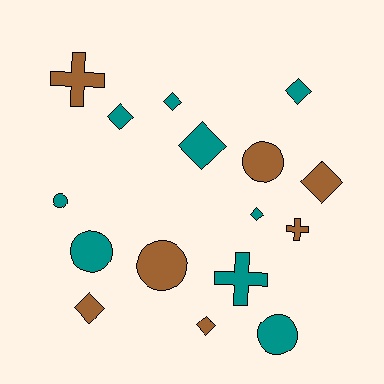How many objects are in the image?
There are 16 objects.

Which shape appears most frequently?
Diamond, with 8 objects.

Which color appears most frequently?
Teal, with 9 objects.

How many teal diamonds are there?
There are 5 teal diamonds.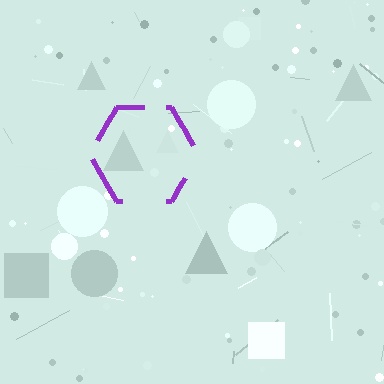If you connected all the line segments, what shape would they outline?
They would outline a hexagon.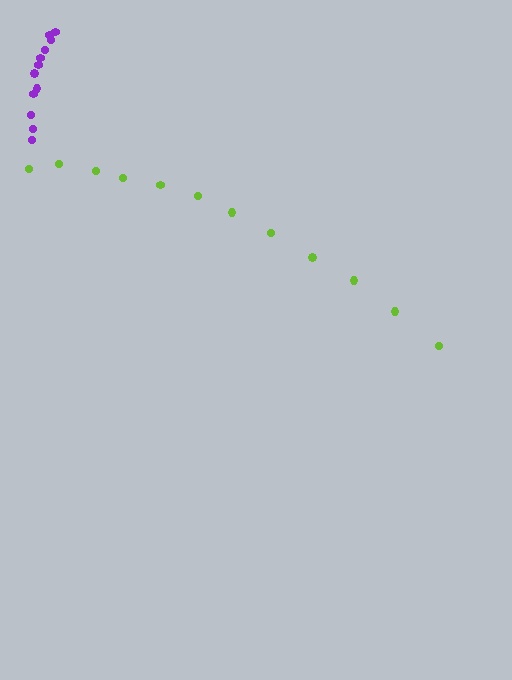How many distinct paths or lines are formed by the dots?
There are 2 distinct paths.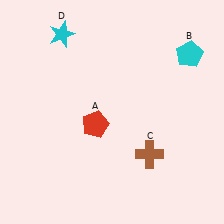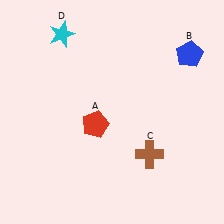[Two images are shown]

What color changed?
The pentagon (B) changed from cyan in Image 1 to blue in Image 2.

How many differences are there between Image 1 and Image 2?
There is 1 difference between the two images.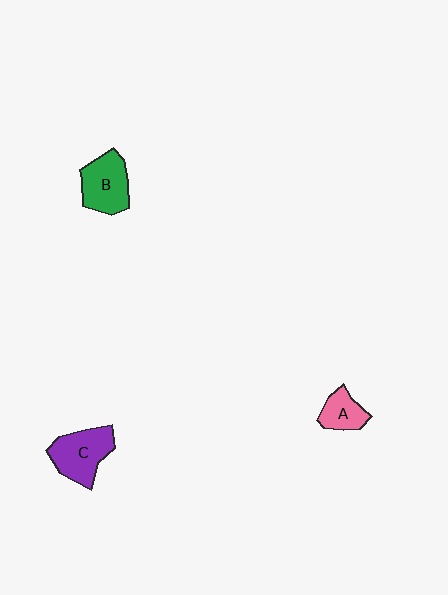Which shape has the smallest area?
Shape A (pink).